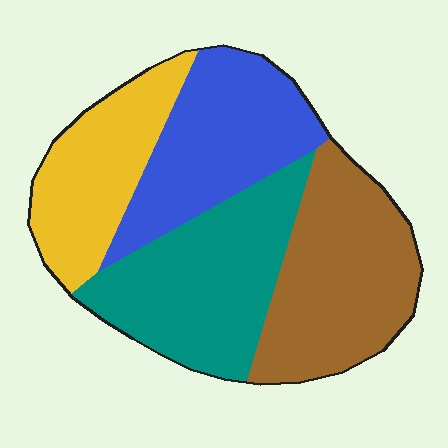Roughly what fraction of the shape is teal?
Teal covers 28% of the shape.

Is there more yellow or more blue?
Blue.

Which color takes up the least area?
Yellow, at roughly 20%.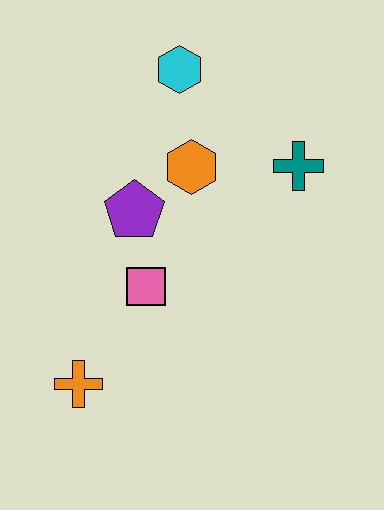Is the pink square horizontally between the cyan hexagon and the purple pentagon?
Yes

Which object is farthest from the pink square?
The cyan hexagon is farthest from the pink square.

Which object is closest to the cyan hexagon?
The orange hexagon is closest to the cyan hexagon.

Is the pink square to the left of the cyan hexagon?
Yes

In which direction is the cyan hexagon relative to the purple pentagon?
The cyan hexagon is above the purple pentagon.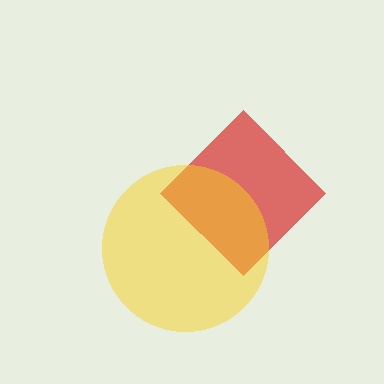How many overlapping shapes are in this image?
There are 2 overlapping shapes in the image.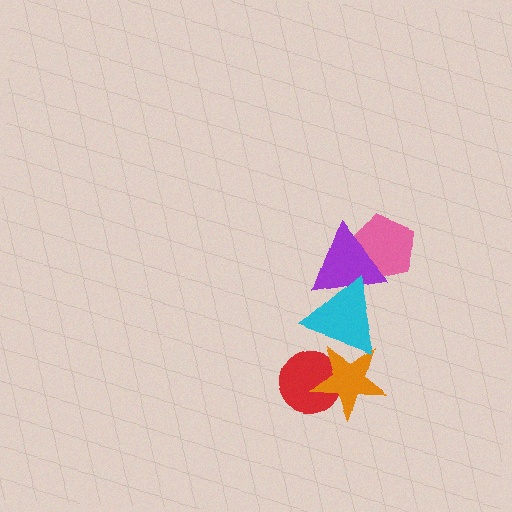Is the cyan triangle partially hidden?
No, no other shape covers it.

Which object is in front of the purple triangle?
The cyan triangle is in front of the purple triangle.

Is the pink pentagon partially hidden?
Yes, it is partially covered by another shape.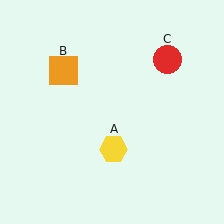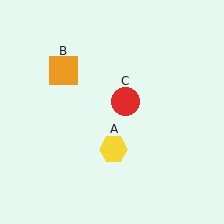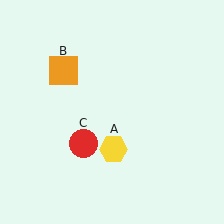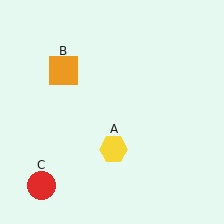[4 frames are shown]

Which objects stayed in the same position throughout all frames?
Yellow hexagon (object A) and orange square (object B) remained stationary.